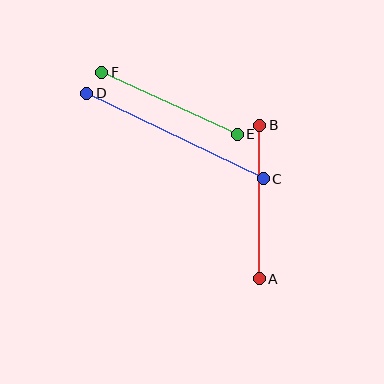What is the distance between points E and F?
The distance is approximately 149 pixels.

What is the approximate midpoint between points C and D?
The midpoint is at approximately (175, 136) pixels.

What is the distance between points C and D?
The distance is approximately 196 pixels.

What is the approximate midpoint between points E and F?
The midpoint is at approximately (170, 103) pixels.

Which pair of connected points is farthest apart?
Points C and D are farthest apart.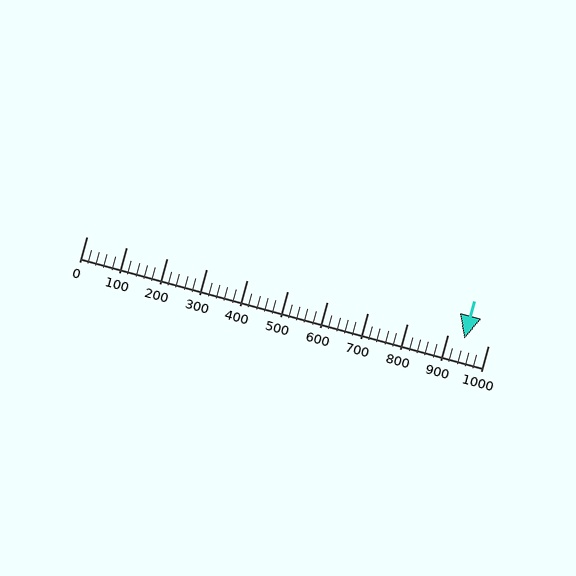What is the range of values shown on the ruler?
The ruler shows values from 0 to 1000.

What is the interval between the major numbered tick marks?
The major tick marks are spaced 100 units apart.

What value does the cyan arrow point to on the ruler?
The cyan arrow points to approximately 940.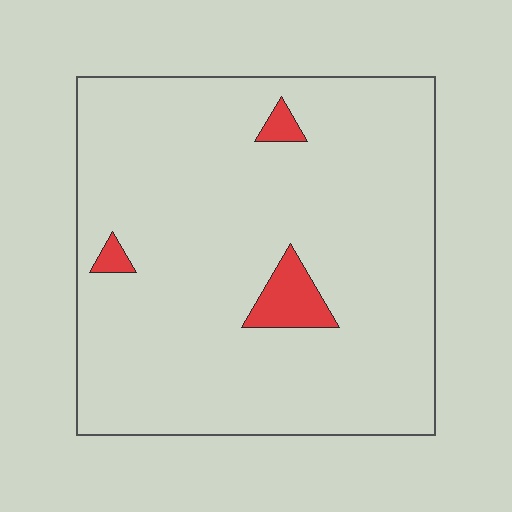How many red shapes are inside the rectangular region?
3.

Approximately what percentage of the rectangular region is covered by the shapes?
Approximately 5%.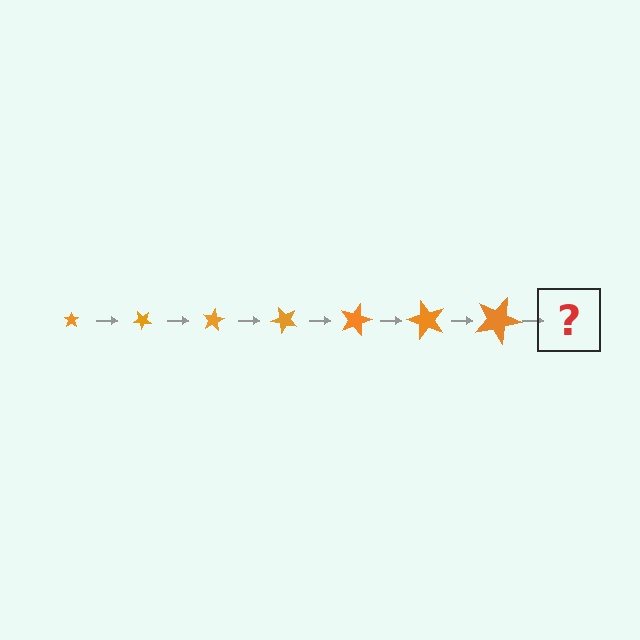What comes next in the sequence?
The next element should be a star, larger than the previous one and rotated 280 degrees from the start.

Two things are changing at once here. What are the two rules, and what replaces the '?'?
The two rules are that the star grows larger each step and it rotates 40 degrees each step. The '?' should be a star, larger than the previous one and rotated 280 degrees from the start.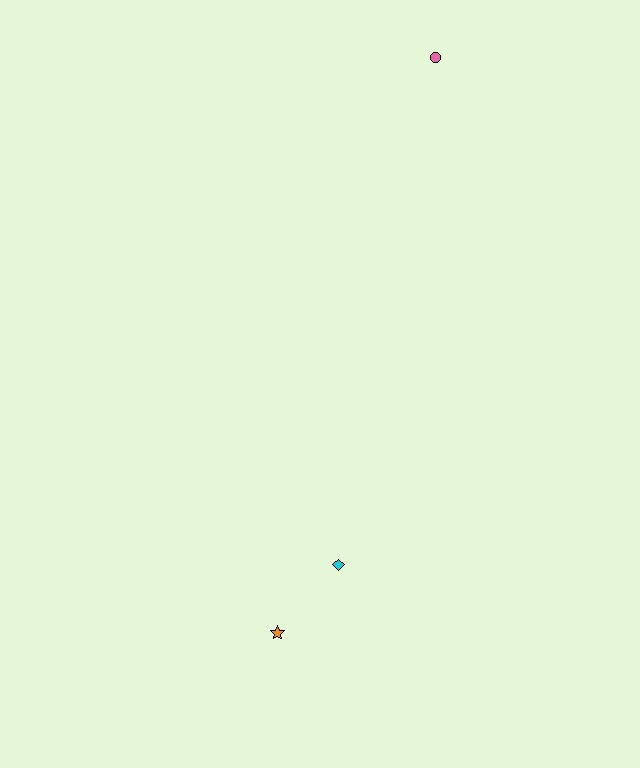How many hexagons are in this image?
There are no hexagons.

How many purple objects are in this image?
There are no purple objects.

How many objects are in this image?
There are 3 objects.